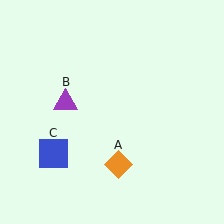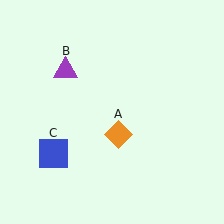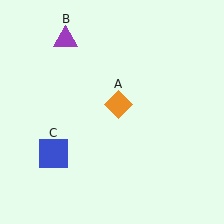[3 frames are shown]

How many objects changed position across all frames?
2 objects changed position: orange diamond (object A), purple triangle (object B).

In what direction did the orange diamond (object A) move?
The orange diamond (object A) moved up.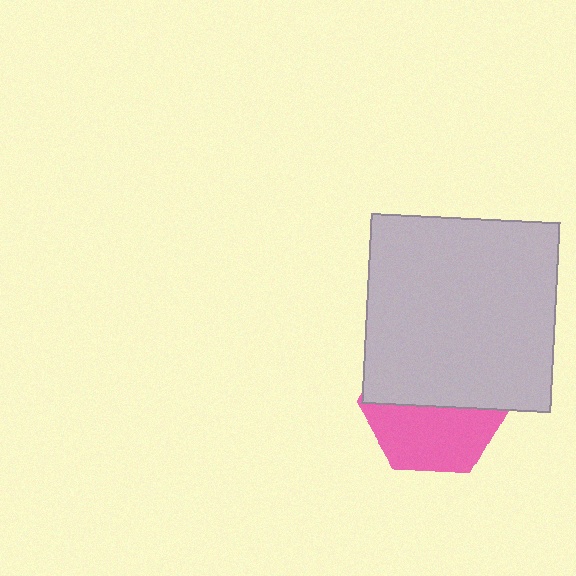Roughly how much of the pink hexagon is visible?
About half of it is visible (roughly 47%).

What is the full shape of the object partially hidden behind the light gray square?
The partially hidden object is a pink hexagon.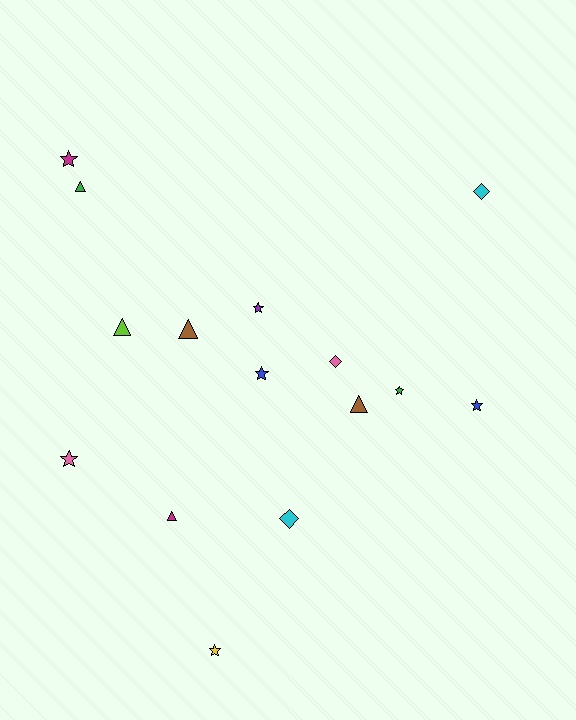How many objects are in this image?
There are 15 objects.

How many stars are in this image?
There are 7 stars.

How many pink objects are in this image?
There are 2 pink objects.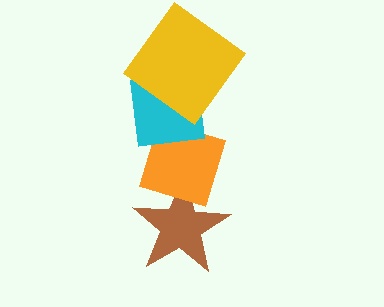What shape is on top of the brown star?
The orange diamond is on top of the brown star.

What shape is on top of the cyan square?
The yellow diamond is on top of the cyan square.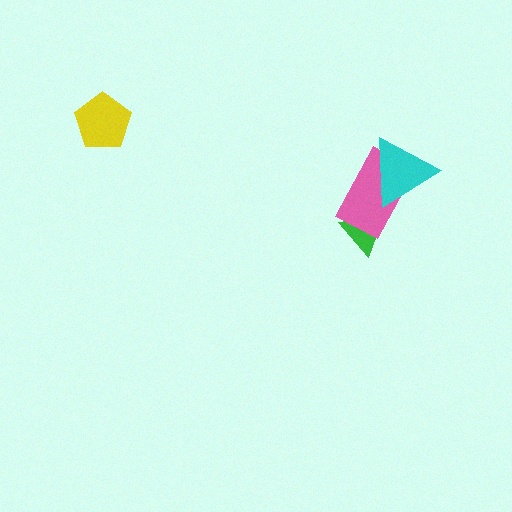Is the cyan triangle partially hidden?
No, no other shape covers it.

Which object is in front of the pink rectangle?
The cyan triangle is in front of the pink rectangle.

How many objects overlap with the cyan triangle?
1 object overlaps with the cyan triangle.